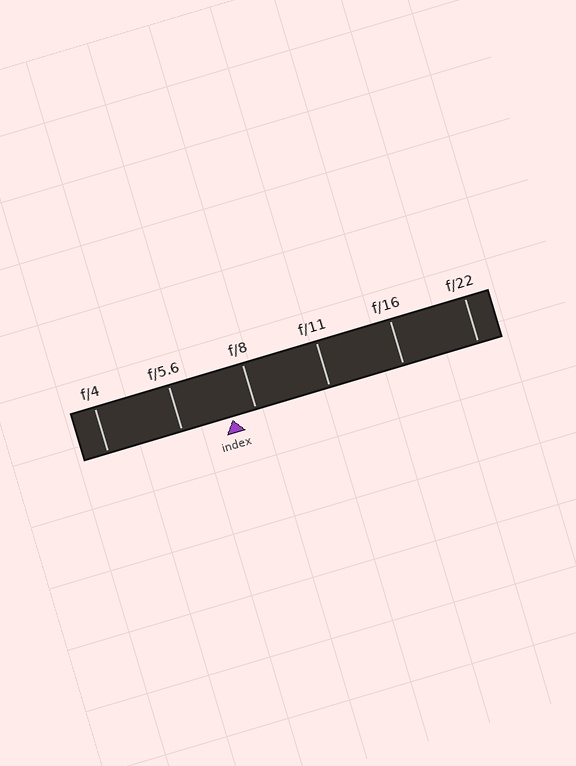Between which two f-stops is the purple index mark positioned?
The index mark is between f/5.6 and f/8.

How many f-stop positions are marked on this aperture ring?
There are 6 f-stop positions marked.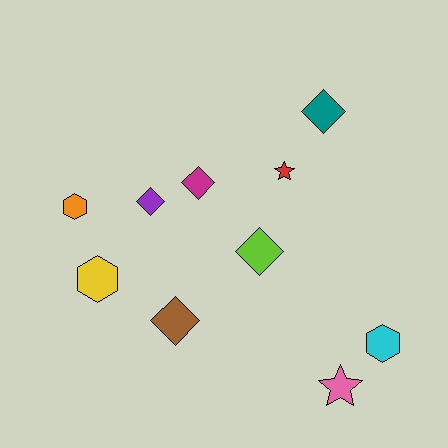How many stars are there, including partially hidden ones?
There are 2 stars.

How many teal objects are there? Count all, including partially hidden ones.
There is 1 teal object.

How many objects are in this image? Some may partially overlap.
There are 10 objects.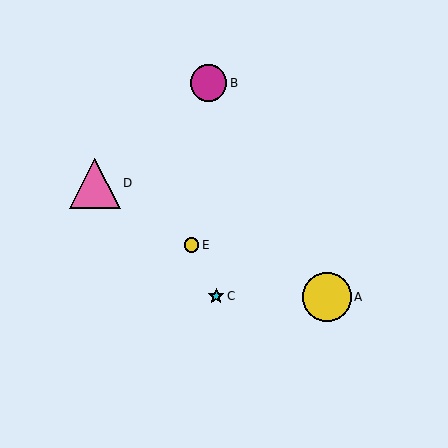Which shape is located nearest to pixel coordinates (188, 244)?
The yellow circle (labeled E) at (191, 245) is nearest to that location.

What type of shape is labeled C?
Shape C is a cyan star.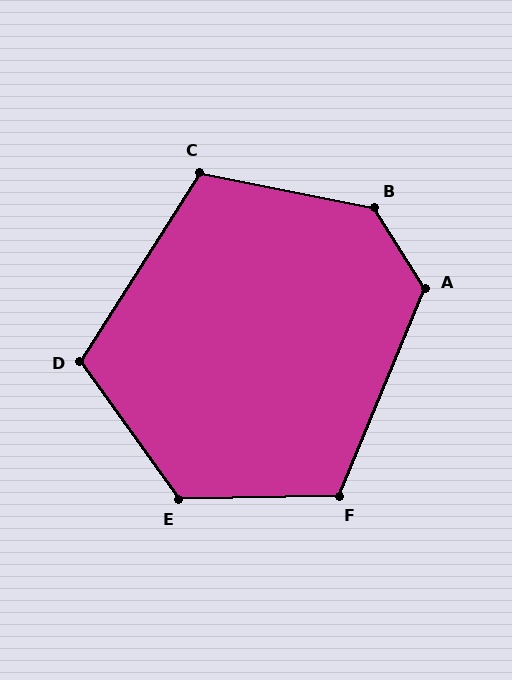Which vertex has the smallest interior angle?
C, at approximately 111 degrees.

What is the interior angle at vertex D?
Approximately 112 degrees (obtuse).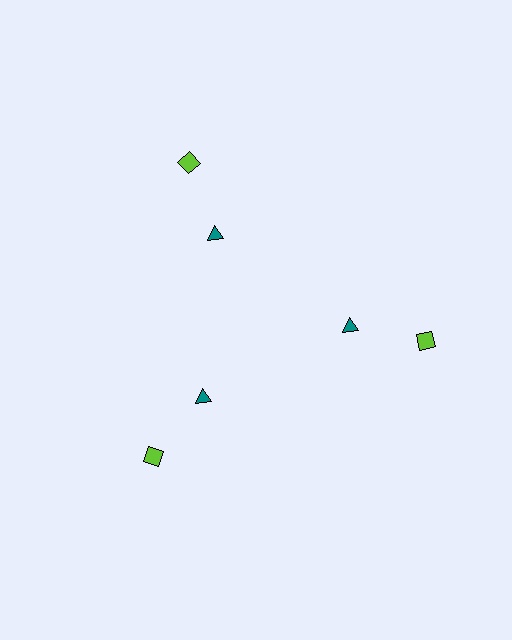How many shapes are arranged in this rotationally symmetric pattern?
There are 6 shapes, arranged in 3 groups of 2.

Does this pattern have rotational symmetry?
Yes, this pattern has 3-fold rotational symmetry. It looks the same after rotating 120 degrees around the center.